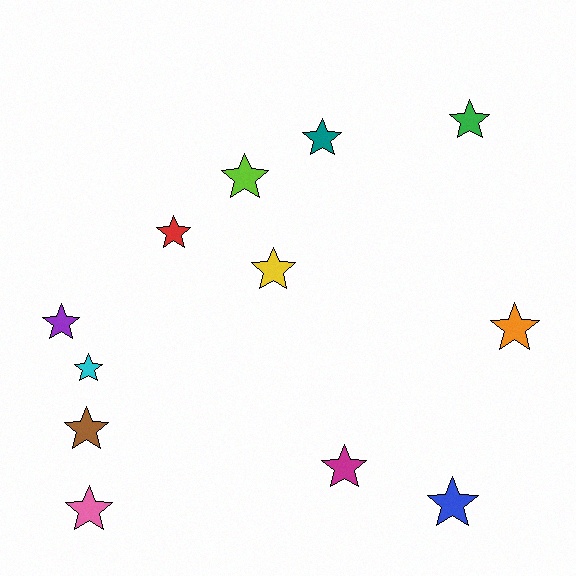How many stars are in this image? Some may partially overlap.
There are 12 stars.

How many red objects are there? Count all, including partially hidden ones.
There is 1 red object.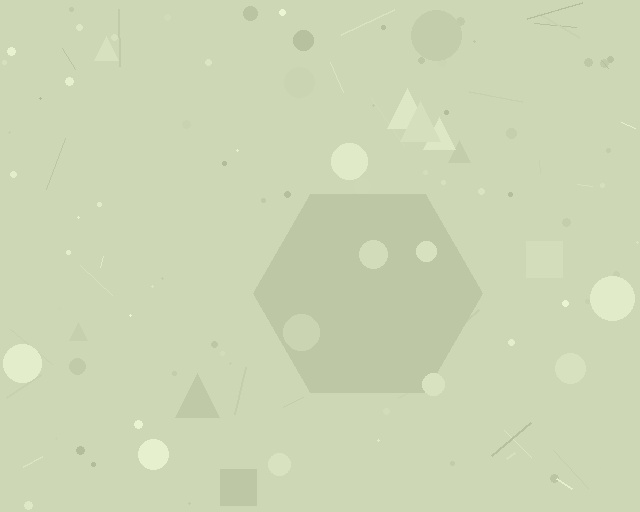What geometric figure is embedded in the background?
A hexagon is embedded in the background.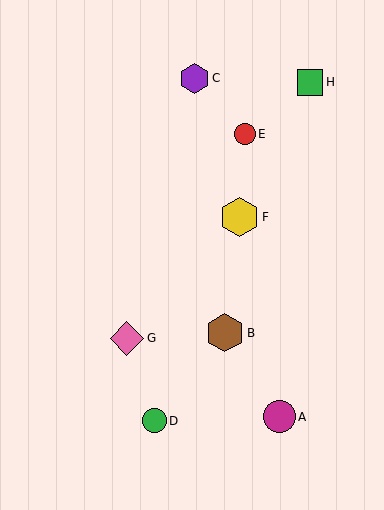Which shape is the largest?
The yellow hexagon (labeled F) is the largest.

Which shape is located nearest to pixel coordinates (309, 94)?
The green square (labeled H) at (310, 82) is nearest to that location.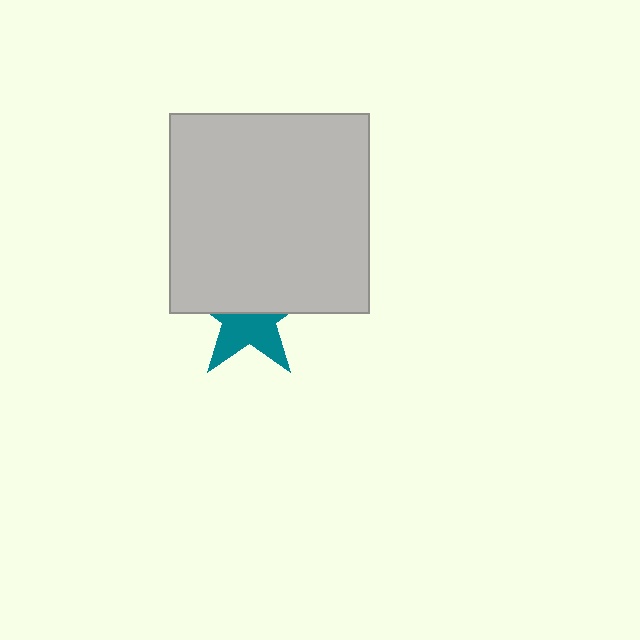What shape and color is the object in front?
The object in front is a light gray square.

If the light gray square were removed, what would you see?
You would see the complete teal star.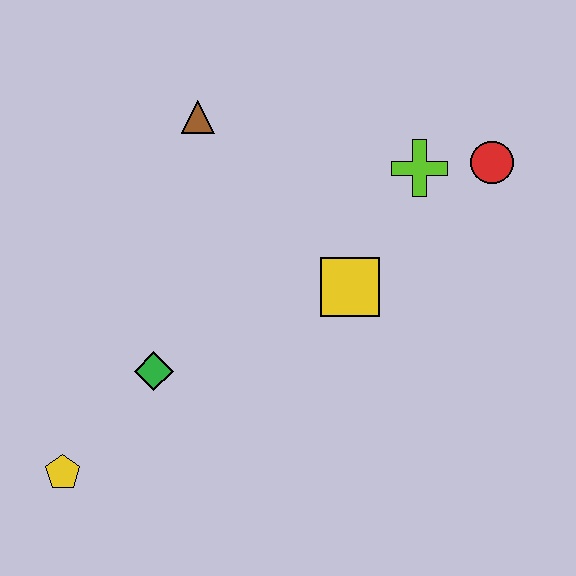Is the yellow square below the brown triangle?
Yes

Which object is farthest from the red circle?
The yellow pentagon is farthest from the red circle.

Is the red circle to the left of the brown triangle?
No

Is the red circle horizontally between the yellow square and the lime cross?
No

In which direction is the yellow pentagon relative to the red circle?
The yellow pentagon is to the left of the red circle.